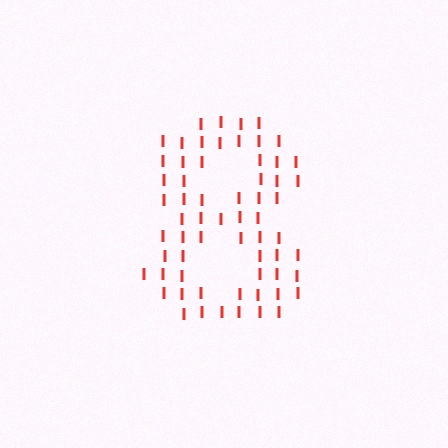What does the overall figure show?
The overall figure shows the digit 8.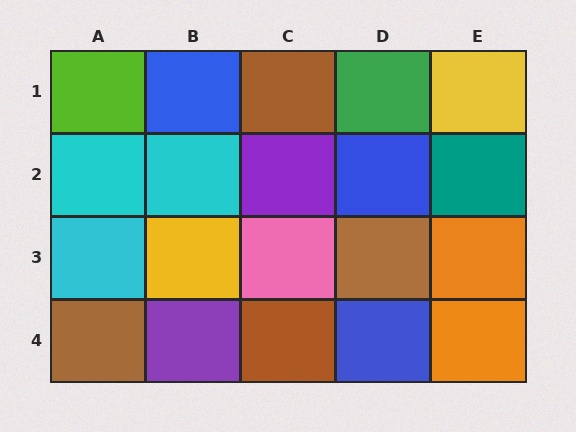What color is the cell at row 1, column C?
Brown.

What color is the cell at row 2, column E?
Teal.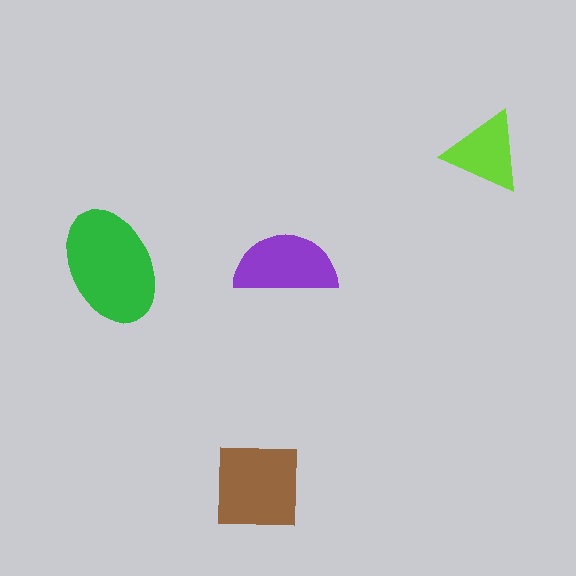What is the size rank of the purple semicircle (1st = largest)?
3rd.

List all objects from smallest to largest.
The lime triangle, the purple semicircle, the brown square, the green ellipse.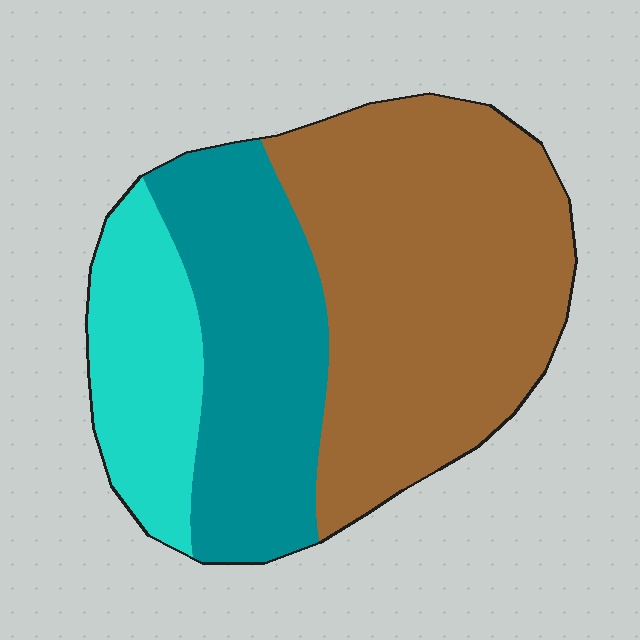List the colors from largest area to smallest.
From largest to smallest: brown, teal, cyan.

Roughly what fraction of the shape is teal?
Teal covers 30% of the shape.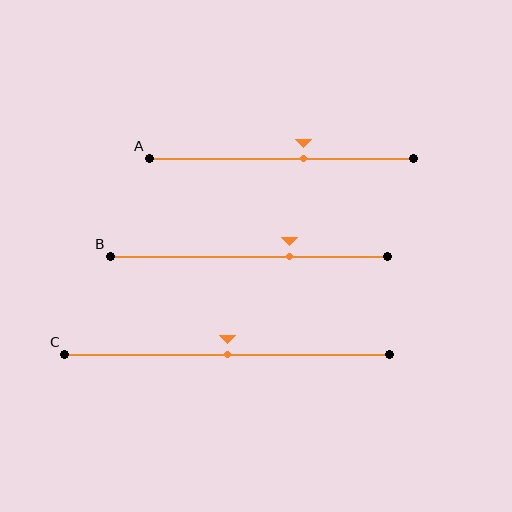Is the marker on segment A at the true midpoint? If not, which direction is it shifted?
No, the marker on segment A is shifted to the right by about 8% of the segment length.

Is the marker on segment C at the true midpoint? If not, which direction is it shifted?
Yes, the marker on segment C is at the true midpoint.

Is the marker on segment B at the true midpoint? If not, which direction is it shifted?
No, the marker on segment B is shifted to the right by about 15% of the segment length.